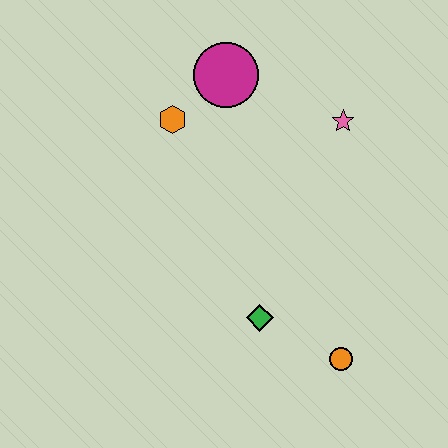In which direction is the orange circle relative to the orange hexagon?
The orange circle is below the orange hexagon.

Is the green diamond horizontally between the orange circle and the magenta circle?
Yes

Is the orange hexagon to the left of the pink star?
Yes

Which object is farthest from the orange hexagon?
The orange circle is farthest from the orange hexagon.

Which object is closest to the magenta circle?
The orange hexagon is closest to the magenta circle.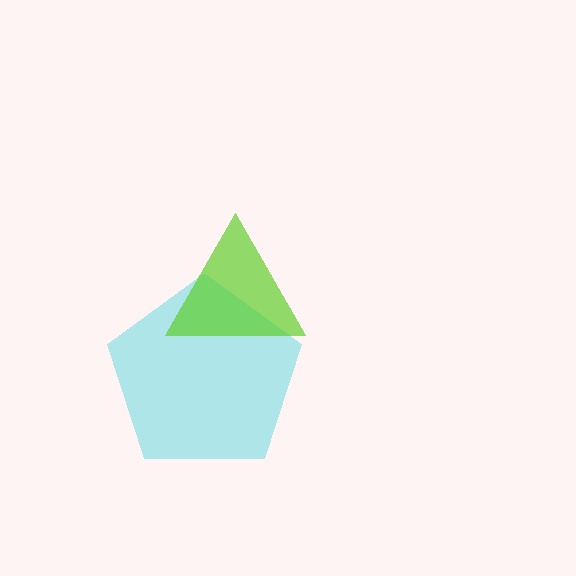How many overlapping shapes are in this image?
There are 2 overlapping shapes in the image.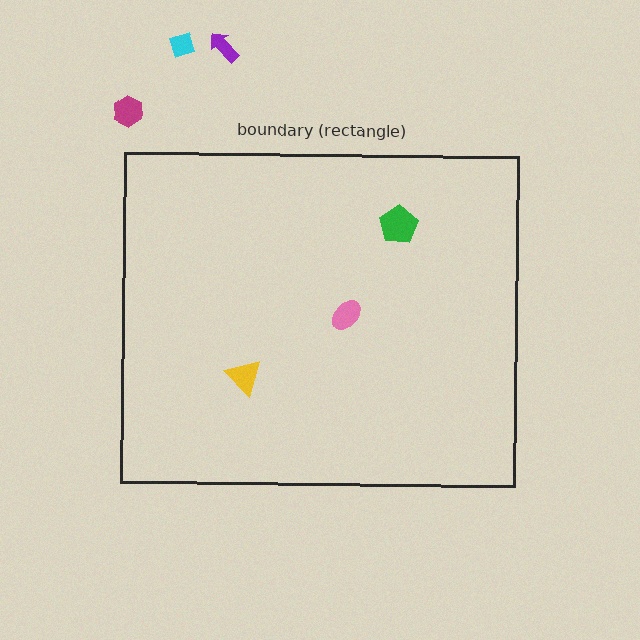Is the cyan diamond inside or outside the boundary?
Outside.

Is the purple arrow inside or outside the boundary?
Outside.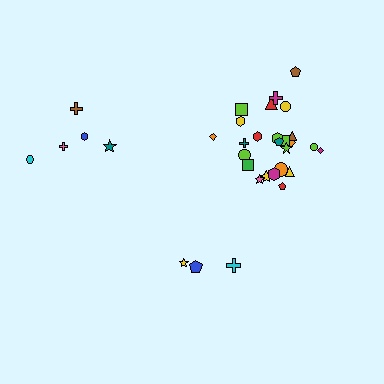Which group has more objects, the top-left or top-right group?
The top-right group.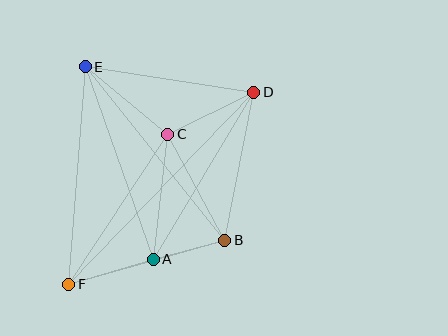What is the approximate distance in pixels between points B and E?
The distance between B and E is approximately 223 pixels.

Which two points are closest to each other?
Points A and B are closest to each other.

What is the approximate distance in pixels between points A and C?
The distance between A and C is approximately 126 pixels.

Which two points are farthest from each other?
Points D and F are farthest from each other.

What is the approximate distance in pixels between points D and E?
The distance between D and E is approximately 170 pixels.